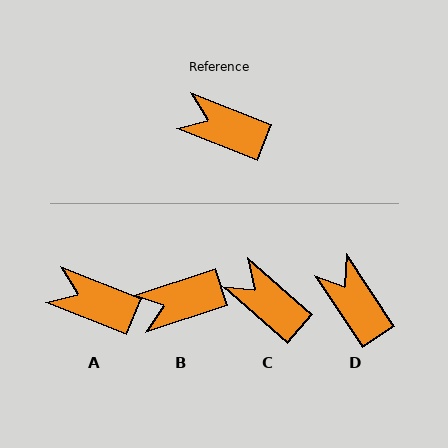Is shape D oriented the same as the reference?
No, it is off by about 35 degrees.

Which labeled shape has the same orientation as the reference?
A.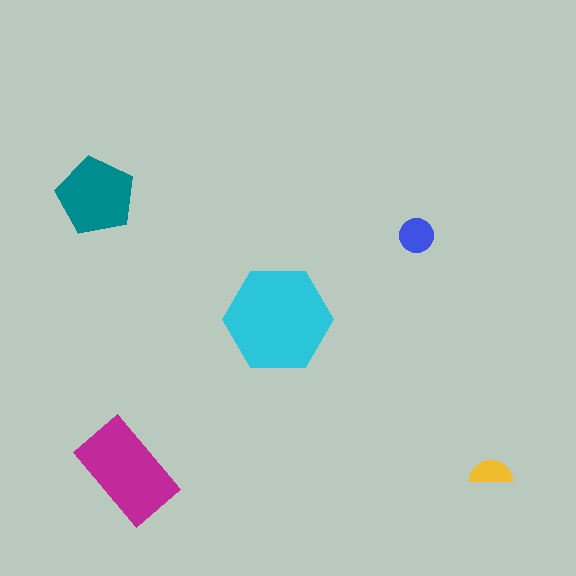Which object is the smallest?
The yellow semicircle.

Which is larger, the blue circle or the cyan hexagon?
The cyan hexagon.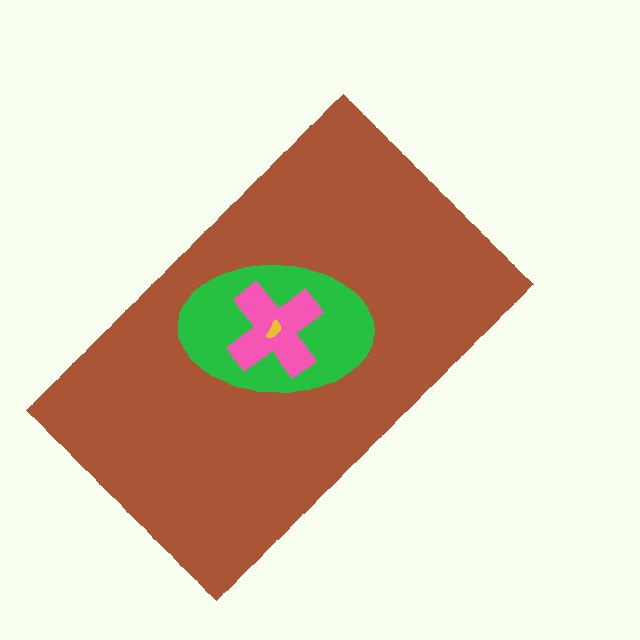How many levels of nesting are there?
4.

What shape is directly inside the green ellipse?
The pink cross.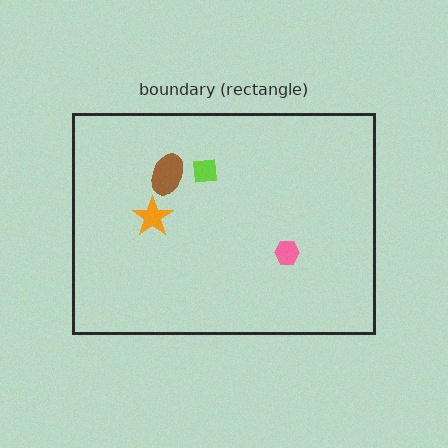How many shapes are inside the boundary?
4 inside, 0 outside.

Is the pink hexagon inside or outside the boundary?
Inside.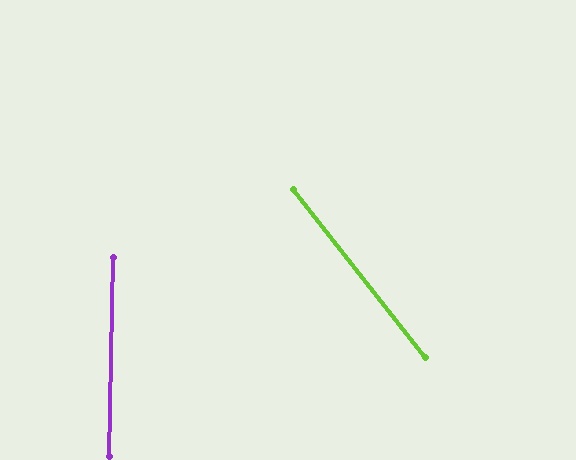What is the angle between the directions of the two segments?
Approximately 39 degrees.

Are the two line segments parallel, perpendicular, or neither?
Neither parallel nor perpendicular — they differ by about 39°.